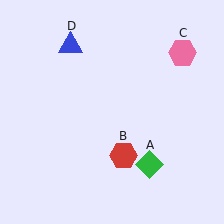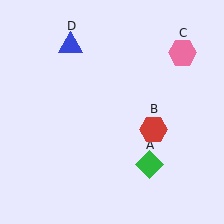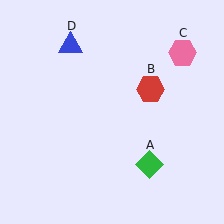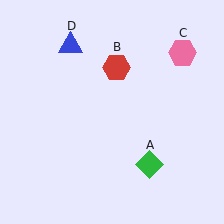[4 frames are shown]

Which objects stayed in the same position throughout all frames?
Green diamond (object A) and pink hexagon (object C) and blue triangle (object D) remained stationary.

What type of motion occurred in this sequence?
The red hexagon (object B) rotated counterclockwise around the center of the scene.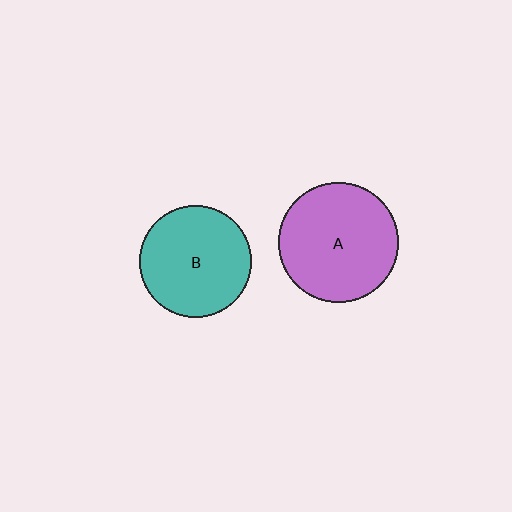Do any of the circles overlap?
No, none of the circles overlap.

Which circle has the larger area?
Circle A (purple).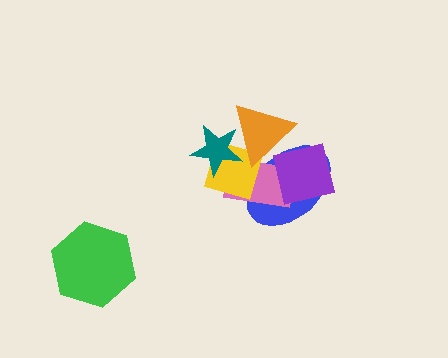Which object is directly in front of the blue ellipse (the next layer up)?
The pink rectangle is directly in front of the blue ellipse.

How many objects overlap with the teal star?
3 objects overlap with the teal star.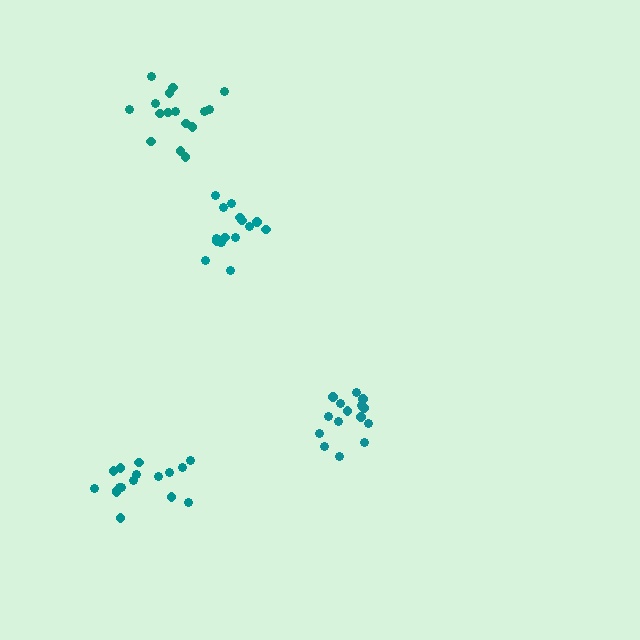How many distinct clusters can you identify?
There are 4 distinct clusters.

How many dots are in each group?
Group 1: 17 dots, Group 2: 16 dots, Group 3: 15 dots, Group 4: 16 dots (64 total).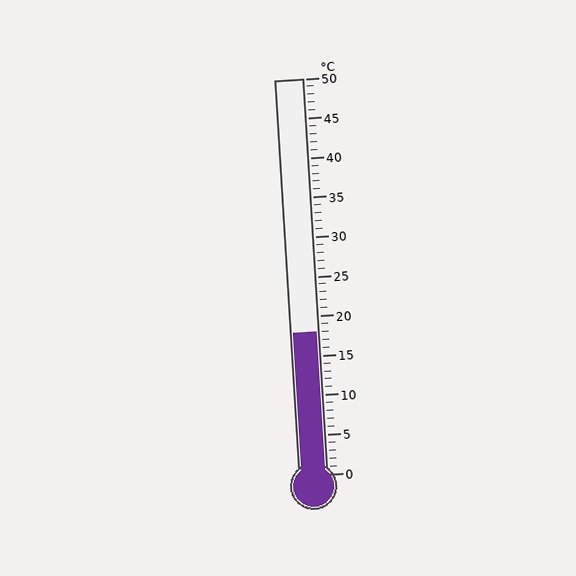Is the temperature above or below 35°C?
The temperature is below 35°C.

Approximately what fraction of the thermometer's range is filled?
The thermometer is filled to approximately 35% of its range.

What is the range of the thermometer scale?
The thermometer scale ranges from 0°C to 50°C.